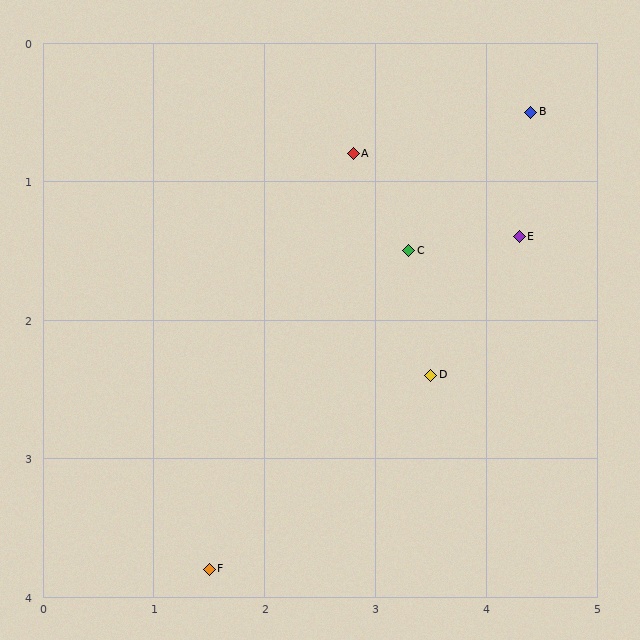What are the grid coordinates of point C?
Point C is at approximately (3.3, 1.5).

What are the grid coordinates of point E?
Point E is at approximately (4.3, 1.4).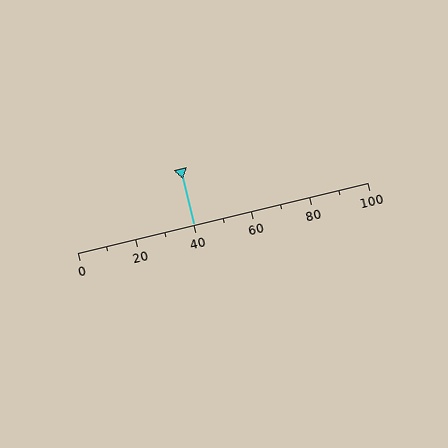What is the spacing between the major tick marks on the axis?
The major ticks are spaced 20 apart.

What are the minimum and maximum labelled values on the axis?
The axis runs from 0 to 100.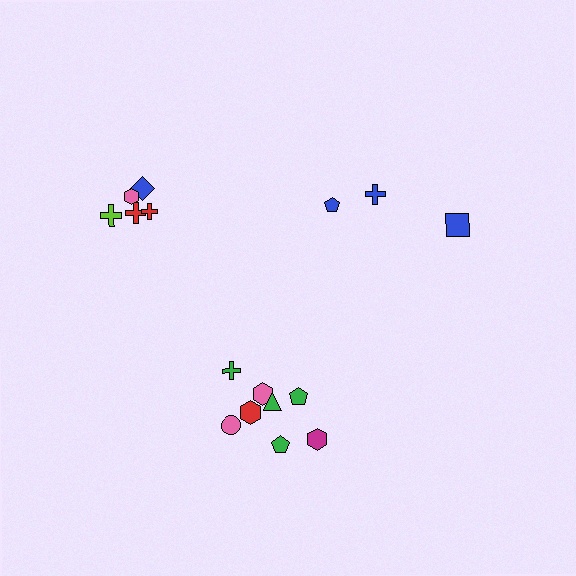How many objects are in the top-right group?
There are 3 objects.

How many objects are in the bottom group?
There are 8 objects.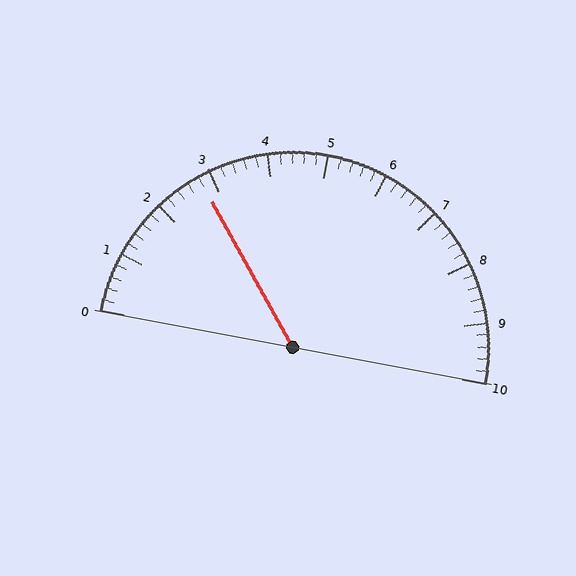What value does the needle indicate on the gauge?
The needle indicates approximately 2.8.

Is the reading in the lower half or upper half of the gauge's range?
The reading is in the lower half of the range (0 to 10).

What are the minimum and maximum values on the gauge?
The gauge ranges from 0 to 10.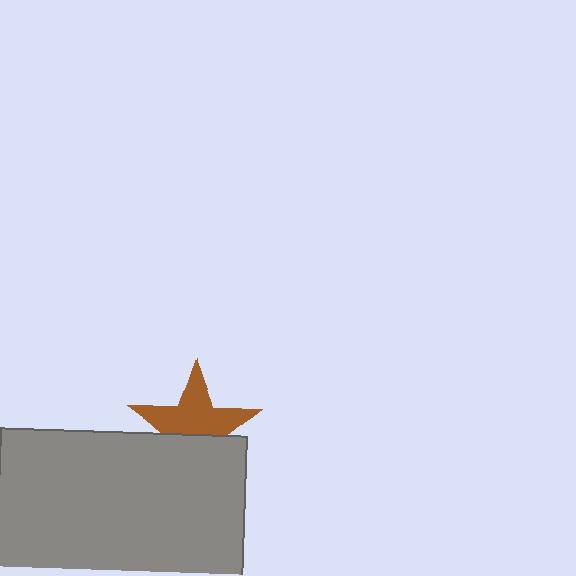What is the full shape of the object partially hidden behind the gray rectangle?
The partially hidden object is a brown star.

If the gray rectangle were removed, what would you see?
You would see the complete brown star.